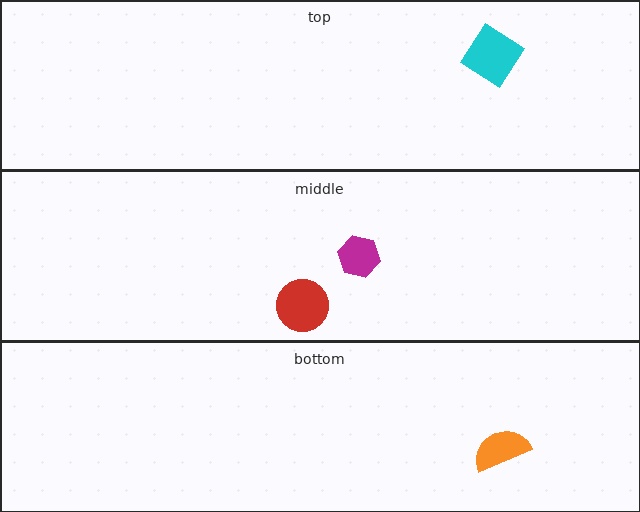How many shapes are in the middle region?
2.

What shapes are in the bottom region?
The orange semicircle.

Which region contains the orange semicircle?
The bottom region.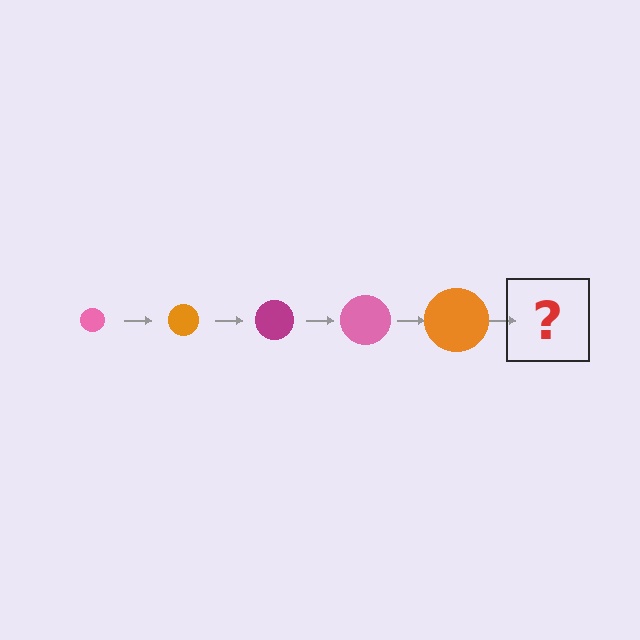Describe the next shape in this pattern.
It should be a magenta circle, larger than the previous one.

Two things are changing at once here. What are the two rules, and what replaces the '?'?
The two rules are that the circle grows larger each step and the color cycles through pink, orange, and magenta. The '?' should be a magenta circle, larger than the previous one.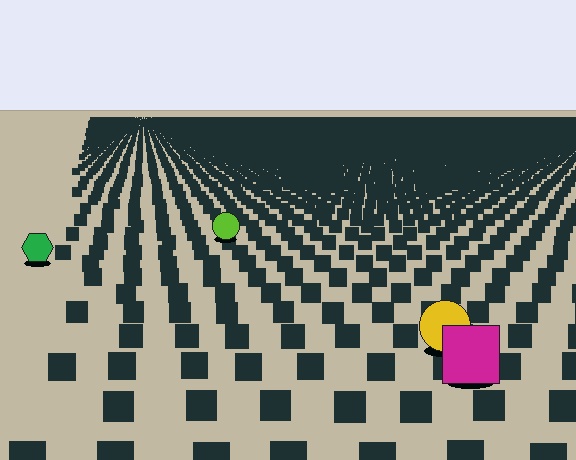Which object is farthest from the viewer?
The lime circle is farthest from the viewer. It appears smaller and the ground texture around it is denser.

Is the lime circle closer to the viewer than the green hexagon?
No. The green hexagon is closer — you can tell from the texture gradient: the ground texture is coarser near it.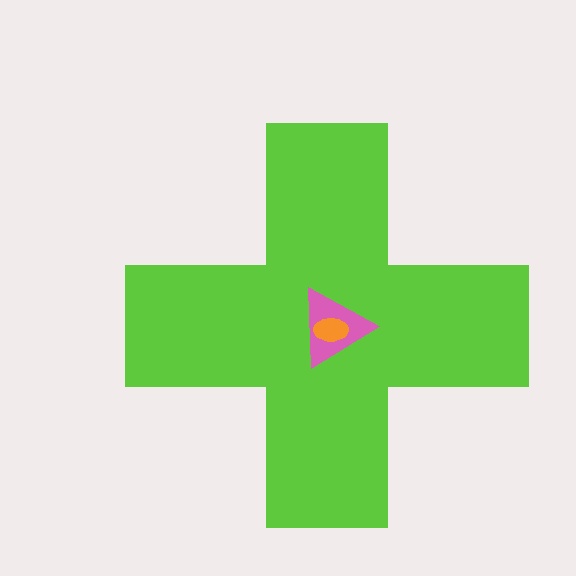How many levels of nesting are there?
3.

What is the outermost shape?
The lime cross.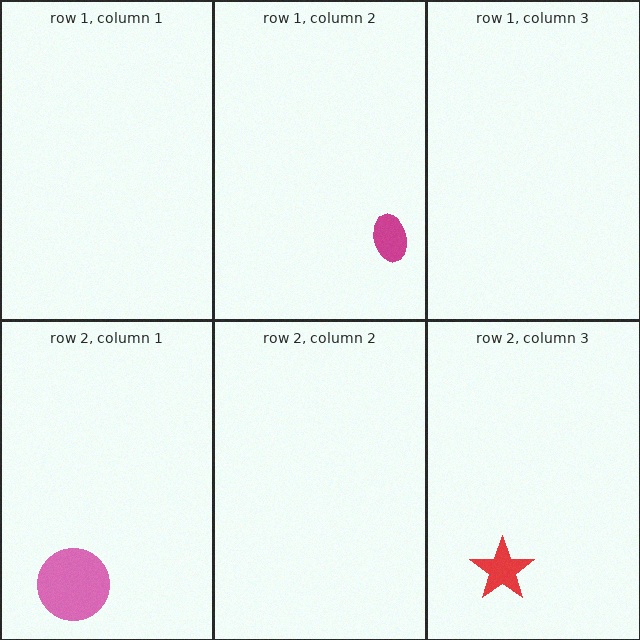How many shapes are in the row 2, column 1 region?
1.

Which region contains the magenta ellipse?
The row 1, column 2 region.